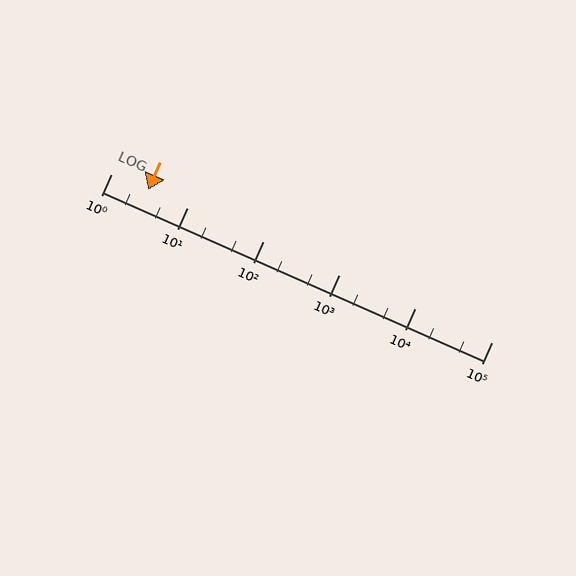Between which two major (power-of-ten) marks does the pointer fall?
The pointer is between 1 and 10.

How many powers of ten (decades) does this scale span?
The scale spans 5 decades, from 1 to 100000.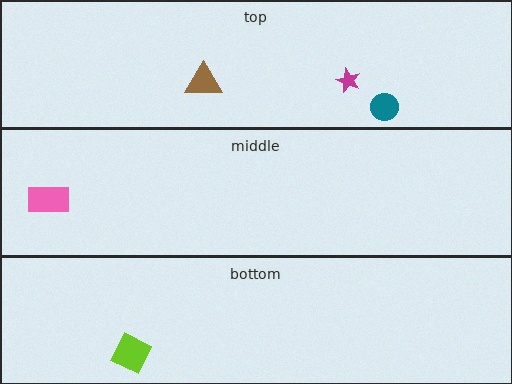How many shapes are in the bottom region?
1.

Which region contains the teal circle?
The top region.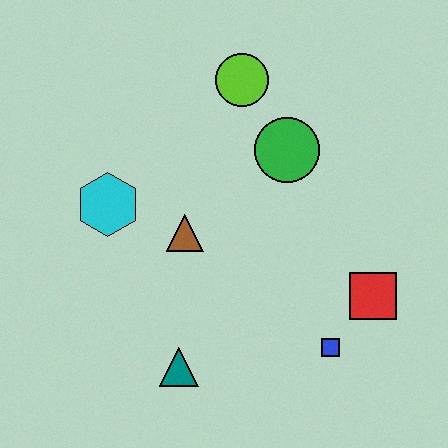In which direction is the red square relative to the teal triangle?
The red square is to the right of the teal triangle.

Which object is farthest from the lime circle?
The teal triangle is farthest from the lime circle.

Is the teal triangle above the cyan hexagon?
No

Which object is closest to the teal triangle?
The brown triangle is closest to the teal triangle.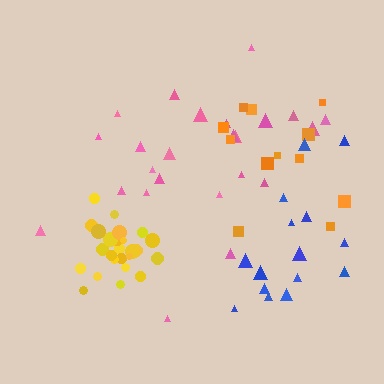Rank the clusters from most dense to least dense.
yellow, blue, orange, pink.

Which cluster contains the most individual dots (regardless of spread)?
Yellow (25).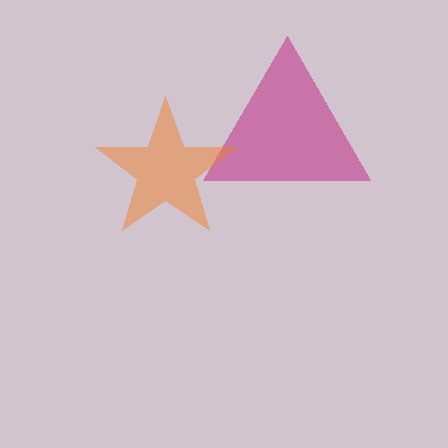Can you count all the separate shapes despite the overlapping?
Yes, there are 2 separate shapes.